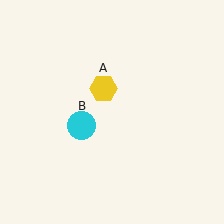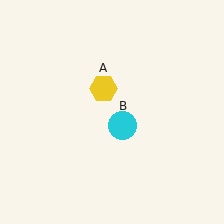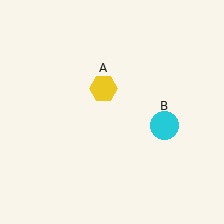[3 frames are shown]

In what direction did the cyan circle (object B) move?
The cyan circle (object B) moved right.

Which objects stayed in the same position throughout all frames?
Yellow hexagon (object A) remained stationary.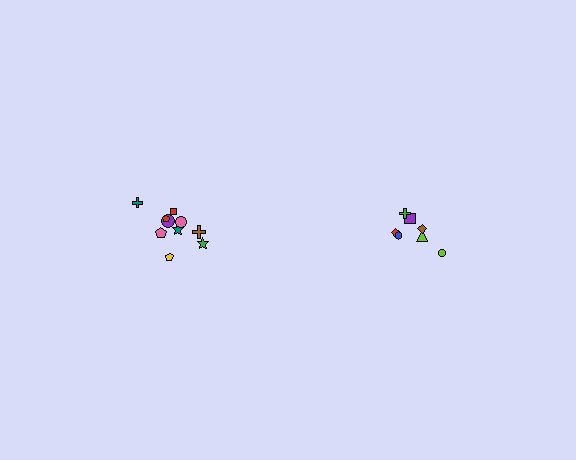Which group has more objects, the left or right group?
The left group.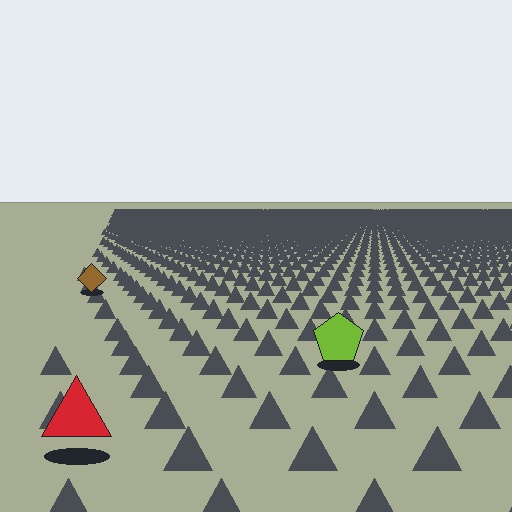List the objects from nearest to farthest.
From nearest to farthest: the red triangle, the lime pentagon, the brown diamond.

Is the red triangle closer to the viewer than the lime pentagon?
Yes. The red triangle is closer — you can tell from the texture gradient: the ground texture is coarser near it.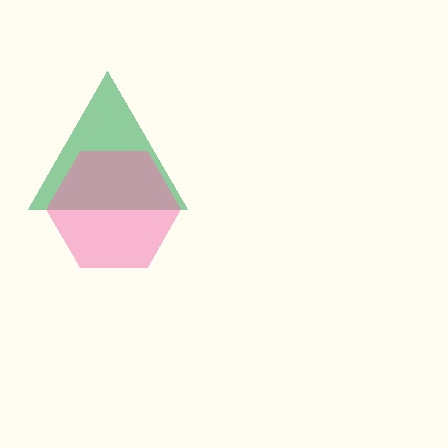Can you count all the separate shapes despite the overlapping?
Yes, there are 2 separate shapes.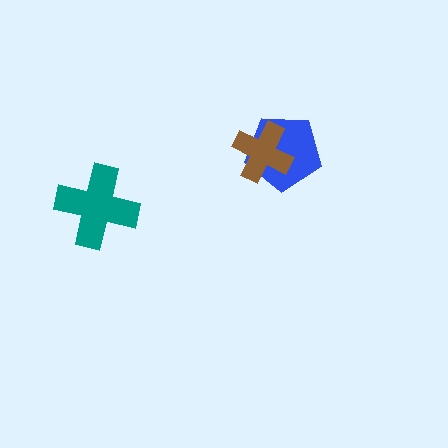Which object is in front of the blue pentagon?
The brown cross is in front of the blue pentagon.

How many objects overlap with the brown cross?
1 object overlaps with the brown cross.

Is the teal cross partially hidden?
No, no other shape covers it.